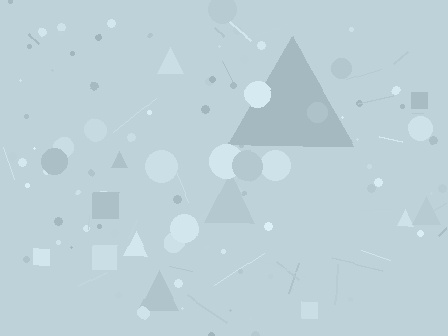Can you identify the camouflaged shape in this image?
The camouflaged shape is a triangle.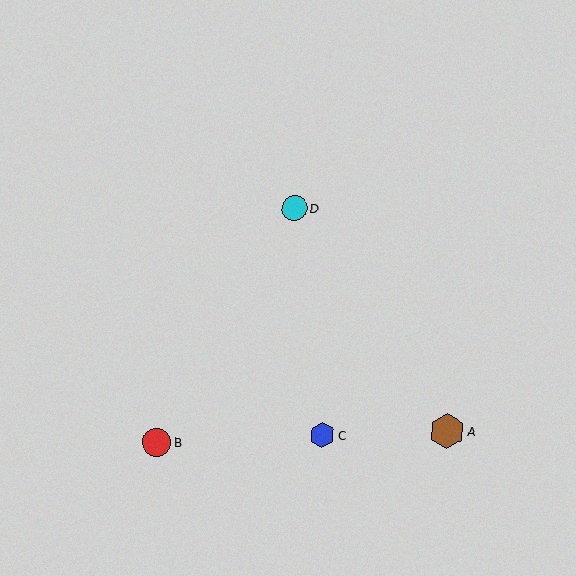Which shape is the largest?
The brown hexagon (labeled A) is the largest.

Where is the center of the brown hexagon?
The center of the brown hexagon is at (447, 431).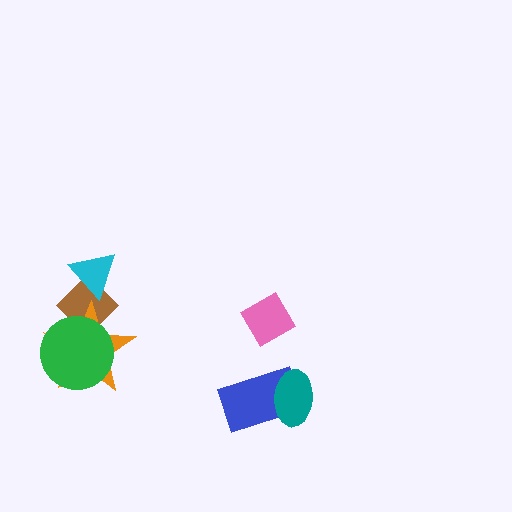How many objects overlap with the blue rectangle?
1 object overlaps with the blue rectangle.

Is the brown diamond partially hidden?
Yes, it is partially covered by another shape.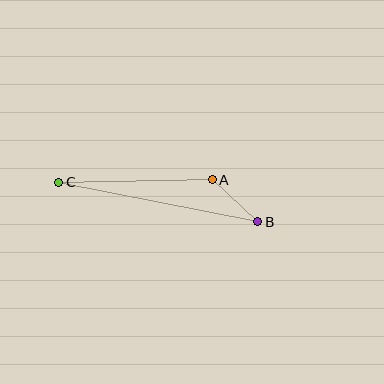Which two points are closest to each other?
Points A and B are closest to each other.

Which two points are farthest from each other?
Points B and C are farthest from each other.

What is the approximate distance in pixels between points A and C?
The distance between A and C is approximately 154 pixels.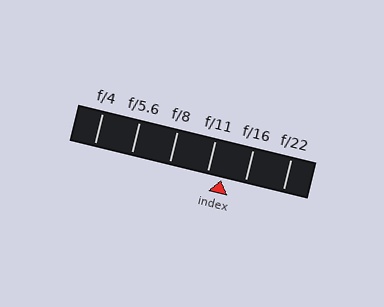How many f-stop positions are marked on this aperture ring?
There are 6 f-stop positions marked.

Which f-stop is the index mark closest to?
The index mark is closest to f/11.